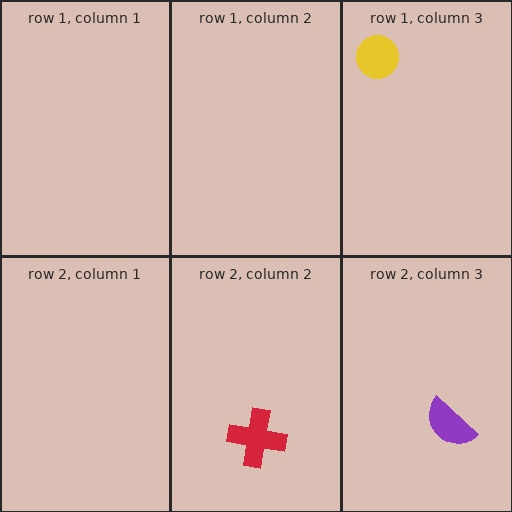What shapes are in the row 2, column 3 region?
The purple semicircle.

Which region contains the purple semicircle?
The row 2, column 3 region.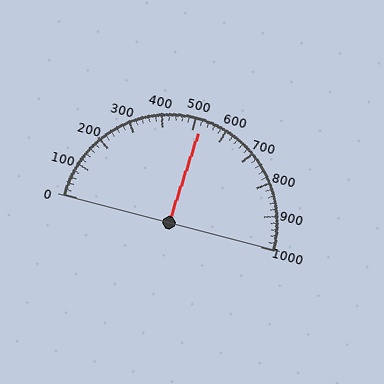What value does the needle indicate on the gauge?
The needle indicates approximately 520.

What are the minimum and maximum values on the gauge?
The gauge ranges from 0 to 1000.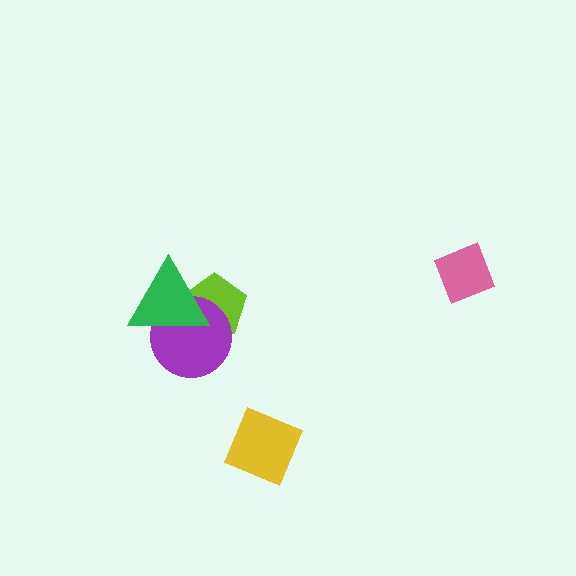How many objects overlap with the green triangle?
2 objects overlap with the green triangle.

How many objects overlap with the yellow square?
0 objects overlap with the yellow square.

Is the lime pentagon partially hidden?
Yes, it is partially covered by another shape.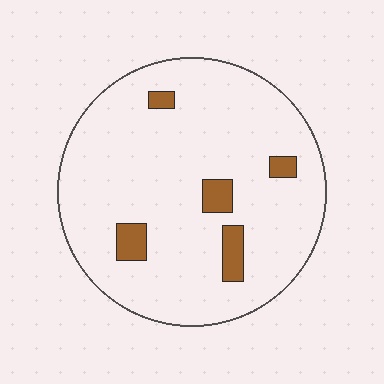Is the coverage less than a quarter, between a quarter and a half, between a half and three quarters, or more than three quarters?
Less than a quarter.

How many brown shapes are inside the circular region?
5.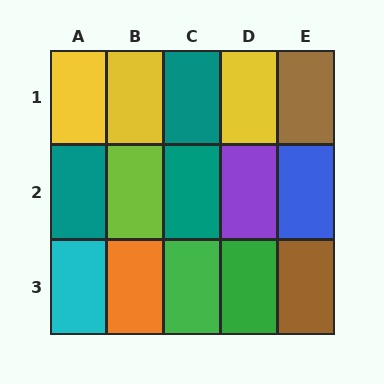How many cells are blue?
1 cell is blue.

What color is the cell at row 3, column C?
Green.